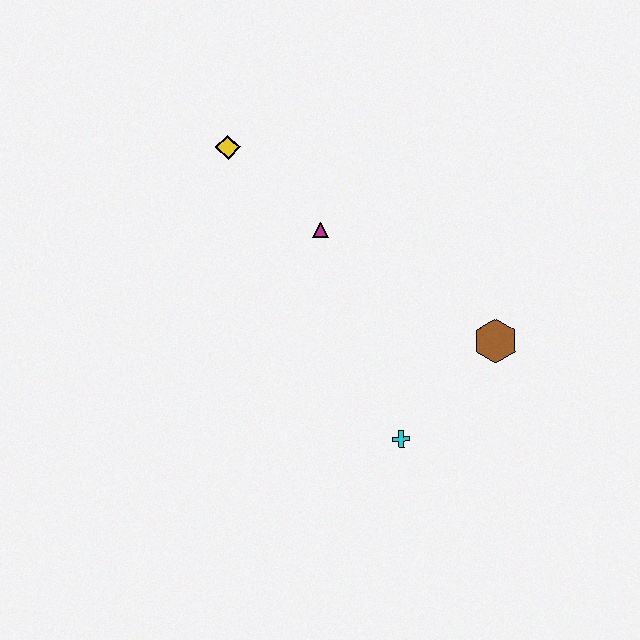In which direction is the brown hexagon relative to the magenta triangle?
The brown hexagon is to the right of the magenta triangle.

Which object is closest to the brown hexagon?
The cyan cross is closest to the brown hexagon.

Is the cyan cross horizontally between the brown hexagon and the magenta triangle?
Yes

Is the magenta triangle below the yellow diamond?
Yes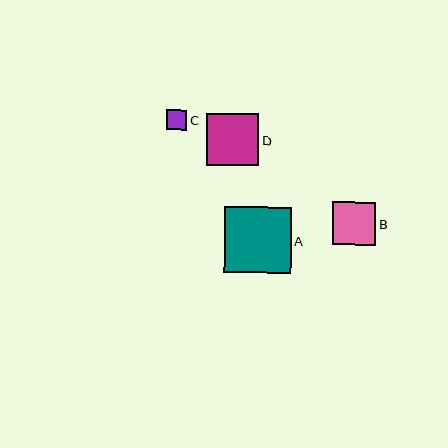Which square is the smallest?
Square C is the smallest with a size of approximately 20 pixels.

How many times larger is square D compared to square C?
Square D is approximately 2.6 times the size of square C.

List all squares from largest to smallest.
From largest to smallest: A, D, B, C.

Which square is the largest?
Square A is the largest with a size of approximately 66 pixels.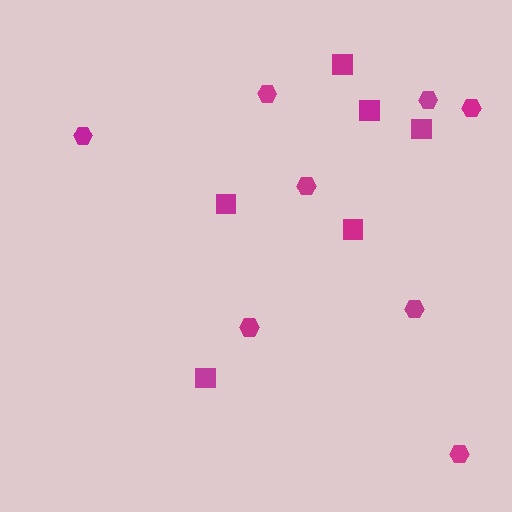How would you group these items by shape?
There are 2 groups: one group of hexagons (8) and one group of squares (6).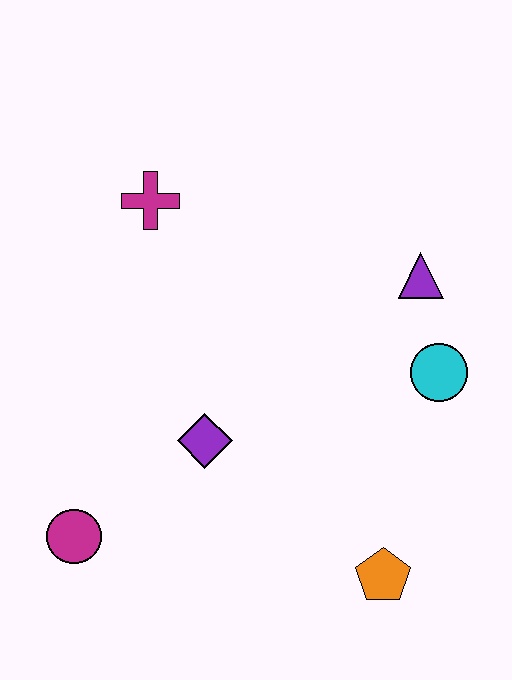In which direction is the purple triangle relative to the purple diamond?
The purple triangle is to the right of the purple diamond.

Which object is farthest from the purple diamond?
The purple triangle is farthest from the purple diamond.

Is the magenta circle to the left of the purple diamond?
Yes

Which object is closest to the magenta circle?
The purple diamond is closest to the magenta circle.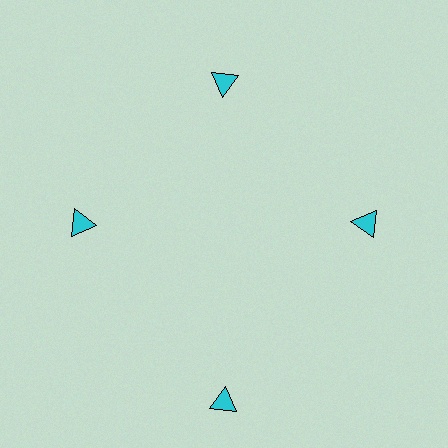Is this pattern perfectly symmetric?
No. The 4 cyan triangles are arranged in a ring, but one element near the 6 o'clock position is pushed outward from the center, breaking the 4-fold rotational symmetry.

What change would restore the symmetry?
The symmetry would be restored by moving it inward, back onto the ring so that all 4 triangles sit at equal angles and equal distance from the center.